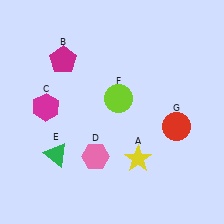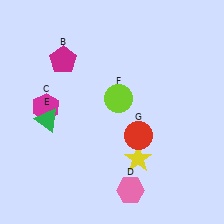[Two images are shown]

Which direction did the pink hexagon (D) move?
The pink hexagon (D) moved right.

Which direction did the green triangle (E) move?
The green triangle (E) moved up.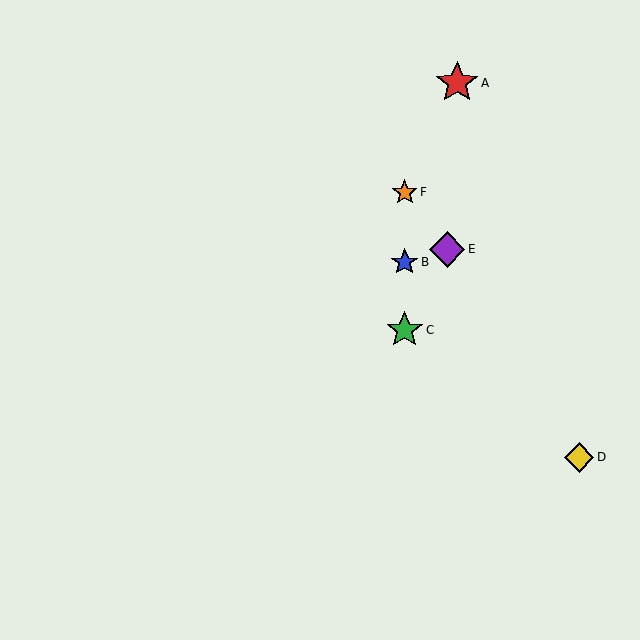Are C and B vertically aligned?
Yes, both are at x≈405.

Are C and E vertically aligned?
No, C is at x≈405 and E is at x≈447.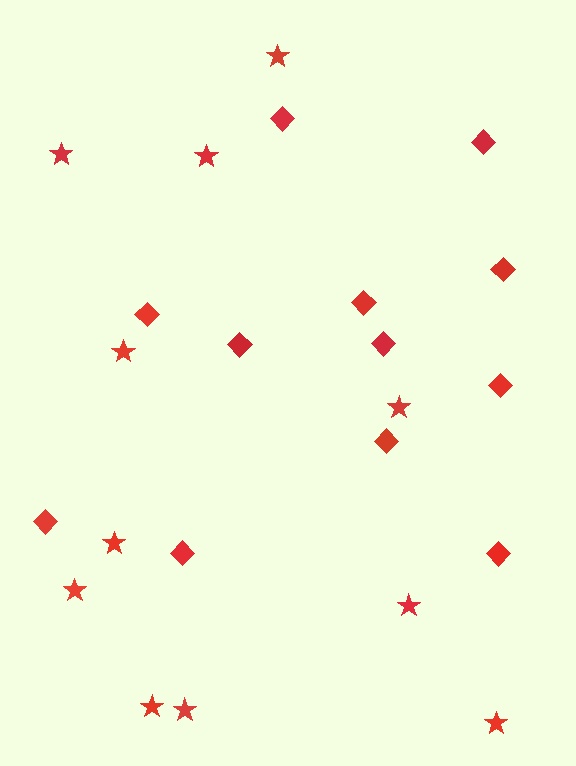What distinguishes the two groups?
There are 2 groups: one group of diamonds (12) and one group of stars (11).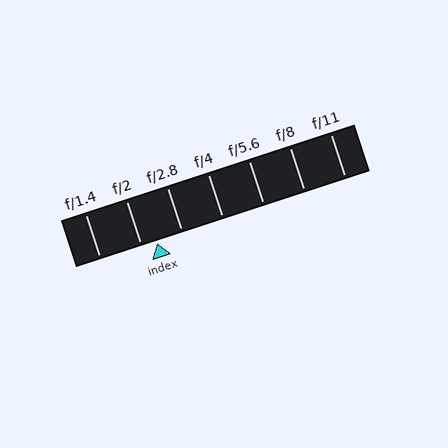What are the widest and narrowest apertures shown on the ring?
The widest aperture shown is f/1.4 and the narrowest is f/11.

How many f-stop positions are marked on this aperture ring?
There are 7 f-stop positions marked.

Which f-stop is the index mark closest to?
The index mark is closest to f/2.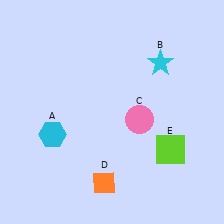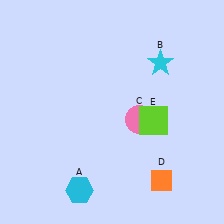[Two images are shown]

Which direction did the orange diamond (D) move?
The orange diamond (D) moved right.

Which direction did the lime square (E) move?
The lime square (E) moved up.